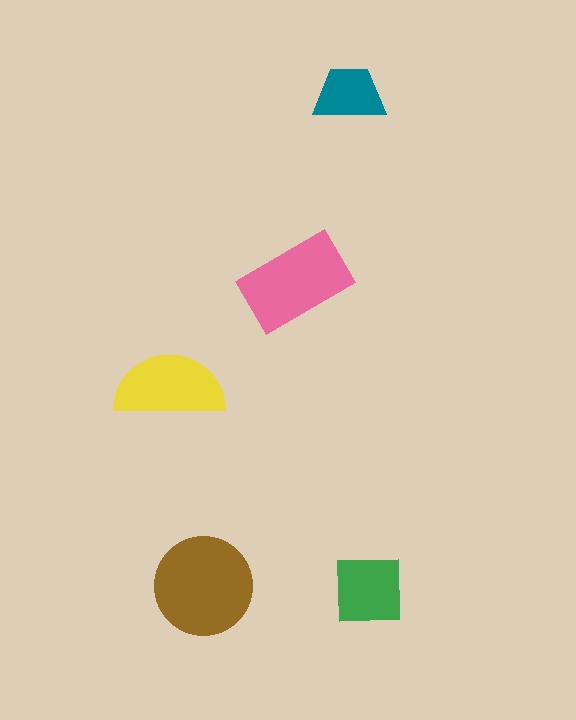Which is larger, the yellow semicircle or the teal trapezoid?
The yellow semicircle.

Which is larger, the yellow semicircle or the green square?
The yellow semicircle.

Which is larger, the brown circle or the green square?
The brown circle.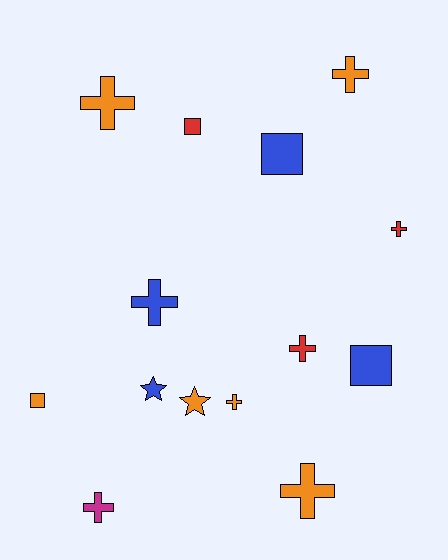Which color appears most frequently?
Orange, with 6 objects.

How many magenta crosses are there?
There is 1 magenta cross.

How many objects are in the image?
There are 14 objects.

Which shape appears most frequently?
Cross, with 8 objects.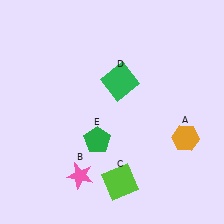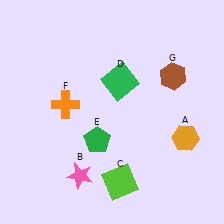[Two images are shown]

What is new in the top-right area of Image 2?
A brown hexagon (G) was added in the top-right area of Image 2.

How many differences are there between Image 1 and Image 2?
There are 2 differences between the two images.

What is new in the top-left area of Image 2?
An orange cross (F) was added in the top-left area of Image 2.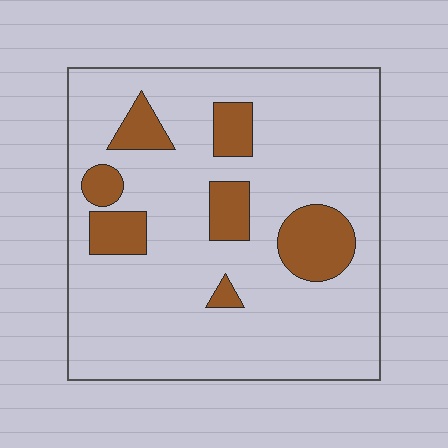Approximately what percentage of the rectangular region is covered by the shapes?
Approximately 15%.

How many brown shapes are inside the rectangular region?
7.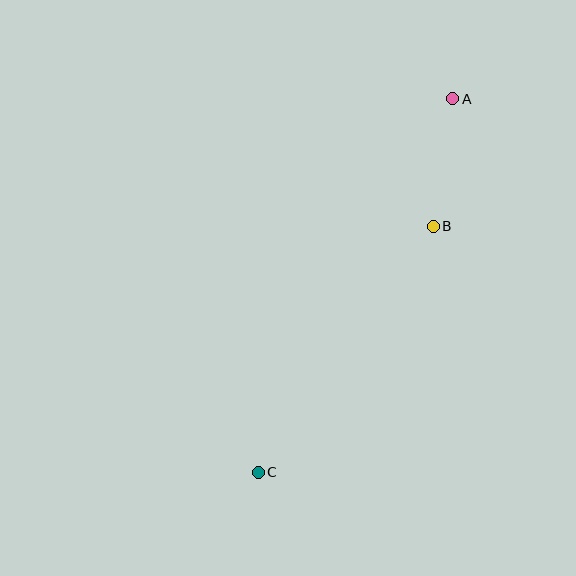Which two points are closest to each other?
Points A and B are closest to each other.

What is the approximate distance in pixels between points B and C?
The distance between B and C is approximately 301 pixels.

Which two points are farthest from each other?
Points A and C are farthest from each other.